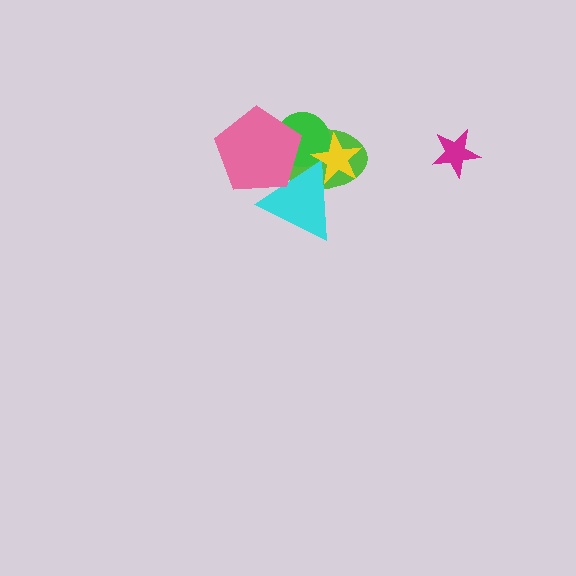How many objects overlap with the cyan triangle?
4 objects overlap with the cyan triangle.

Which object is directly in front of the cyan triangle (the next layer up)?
The yellow star is directly in front of the cyan triangle.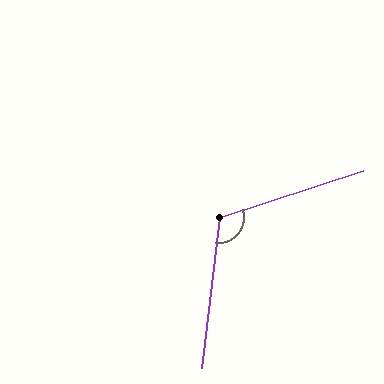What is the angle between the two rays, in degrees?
Approximately 115 degrees.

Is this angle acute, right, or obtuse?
It is obtuse.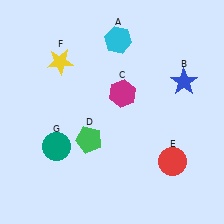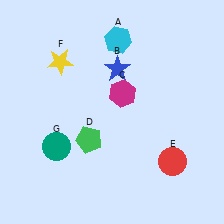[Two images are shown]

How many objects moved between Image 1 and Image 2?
1 object moved between the two images.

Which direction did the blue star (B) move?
The blue star (B) moved left.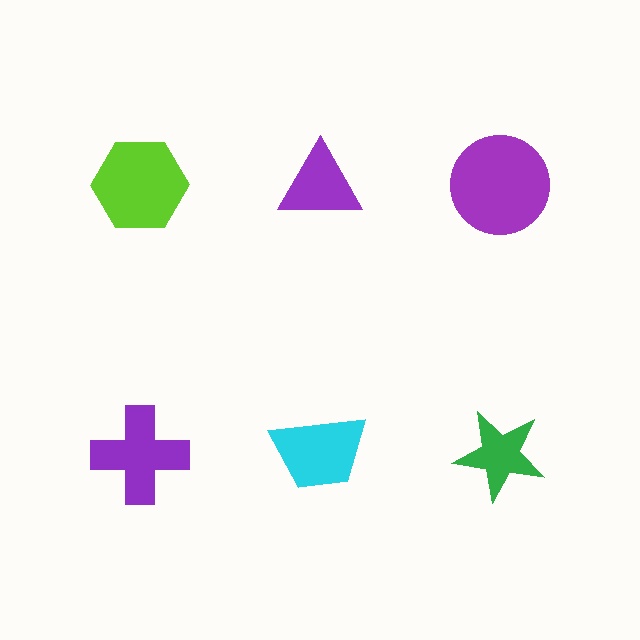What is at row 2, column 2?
A cyan trapezoid.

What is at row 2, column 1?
A purple cross.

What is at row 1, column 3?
A purple circle.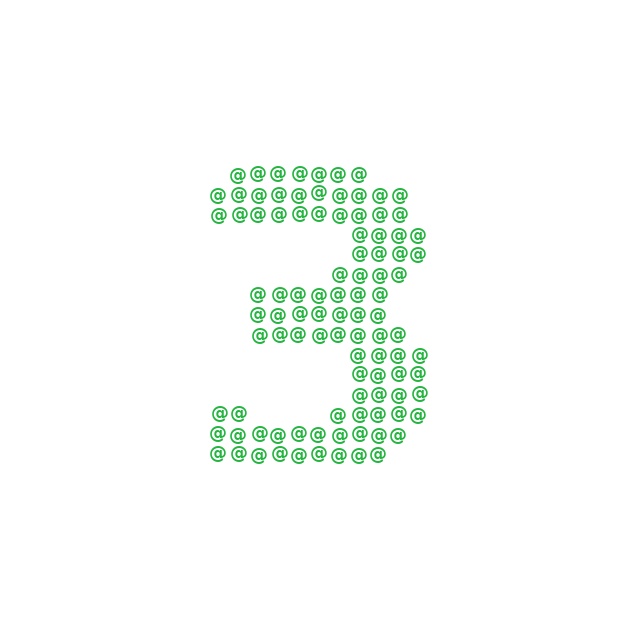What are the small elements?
The small elements are at signs.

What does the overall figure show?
The overall figure shows the digit 3.